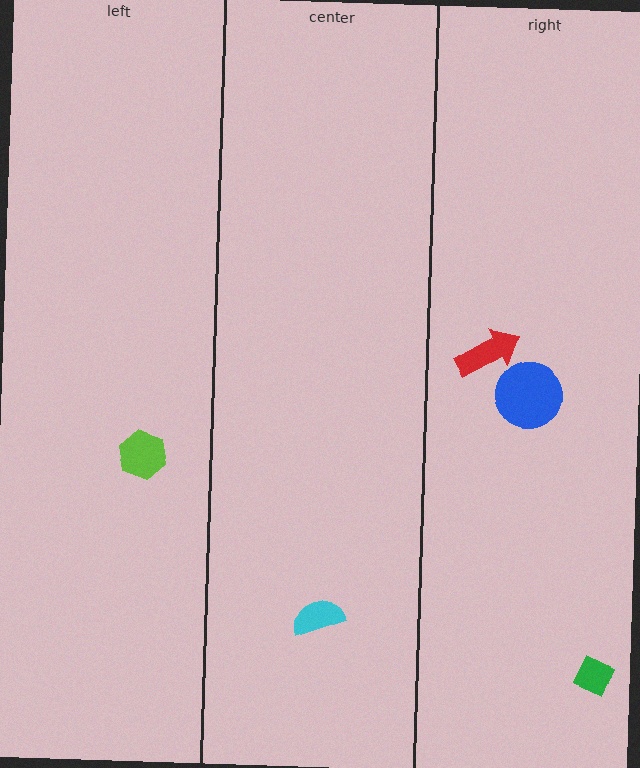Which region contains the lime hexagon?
The left region.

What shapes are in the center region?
The cyan semicircle.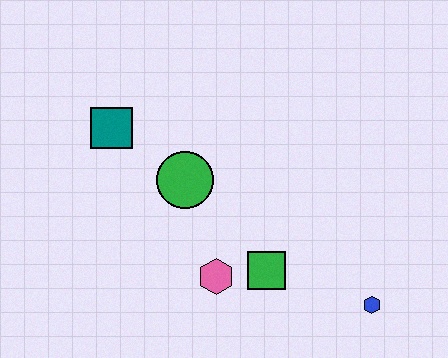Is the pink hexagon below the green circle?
Yes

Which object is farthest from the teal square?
The blue hexagon is farthest from the teal square.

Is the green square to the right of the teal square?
Yes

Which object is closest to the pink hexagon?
The green square is closest to the pink hexagon.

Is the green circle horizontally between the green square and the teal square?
Yes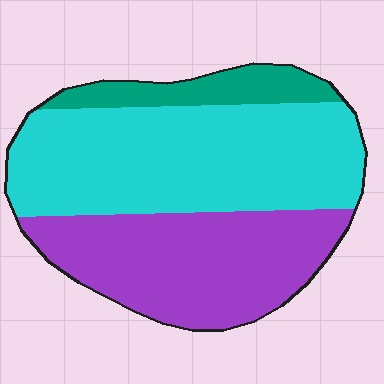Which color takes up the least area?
Teal, at roughly 10%.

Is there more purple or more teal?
Purple.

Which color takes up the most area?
Cyan, at roughly 50%.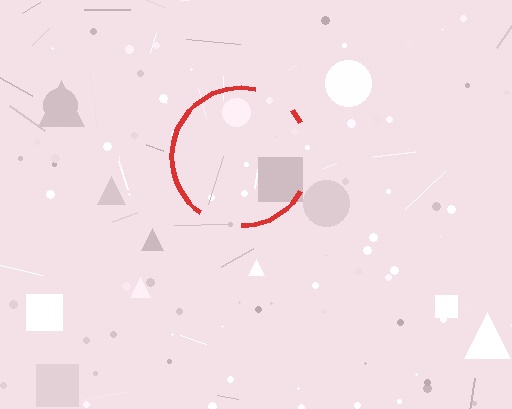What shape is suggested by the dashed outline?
The dashed outline suggests a circle.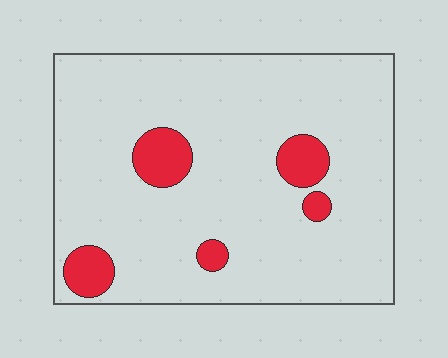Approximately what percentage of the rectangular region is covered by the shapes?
Approximately 10%.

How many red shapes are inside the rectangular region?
5.